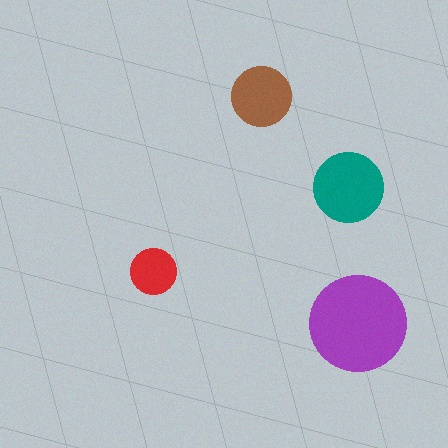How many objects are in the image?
There are 4 objects in the image.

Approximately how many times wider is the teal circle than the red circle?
About 1.5 times wider.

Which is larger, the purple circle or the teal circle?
The purple one.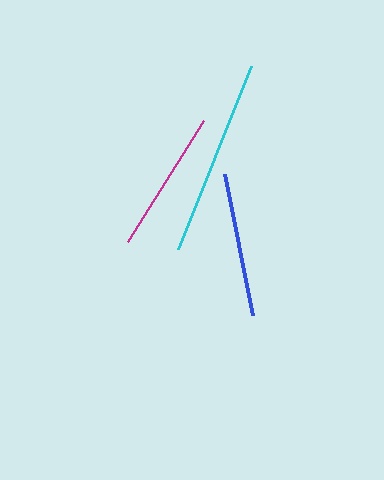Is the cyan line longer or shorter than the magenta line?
The cyan line is longer than the magenta line.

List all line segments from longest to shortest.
From longest to shortest: cyan, blue, magenta.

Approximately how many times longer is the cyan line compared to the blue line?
The cyan line is approximately 1.4 times the length of the blue line.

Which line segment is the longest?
The cyan line is the longest at approximately 196 pixels.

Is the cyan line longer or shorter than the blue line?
The cyan line is longer than the blue line.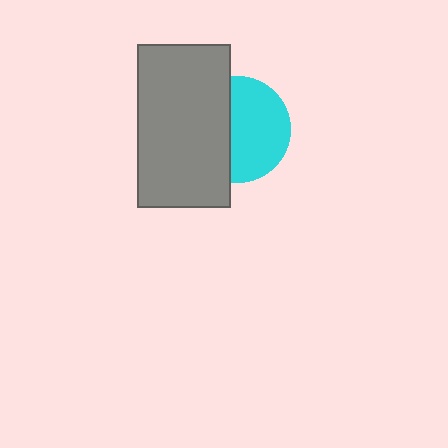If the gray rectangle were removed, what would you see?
You would see the complete cyan circle.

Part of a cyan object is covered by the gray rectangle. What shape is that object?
It is a circle.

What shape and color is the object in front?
The object in front is a gray rectangle.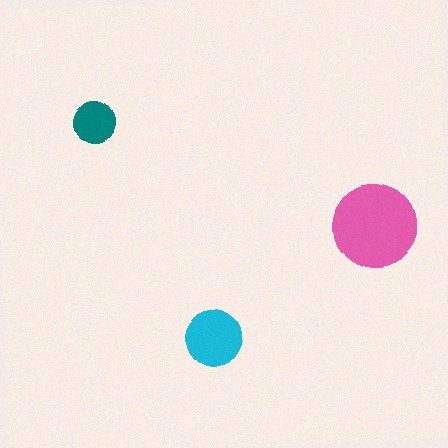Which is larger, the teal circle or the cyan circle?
The cyan one.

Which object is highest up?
The teal circle is topmost.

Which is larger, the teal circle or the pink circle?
The pink one.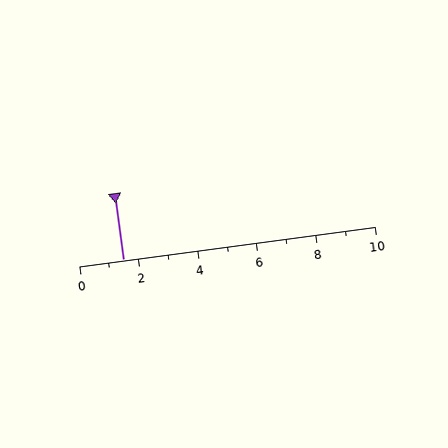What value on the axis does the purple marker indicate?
The marker indicates approximately 1.5.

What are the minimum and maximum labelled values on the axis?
The axis runs from 0 to 10.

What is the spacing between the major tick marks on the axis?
The major ticks are spaced 2 apart.